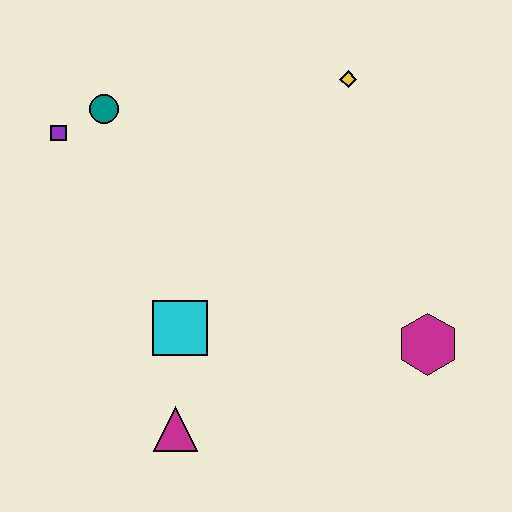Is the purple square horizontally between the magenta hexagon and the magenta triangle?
No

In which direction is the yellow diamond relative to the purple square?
The yellow diamond is to the right of the purple square.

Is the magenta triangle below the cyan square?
Yes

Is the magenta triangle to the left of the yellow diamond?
Yes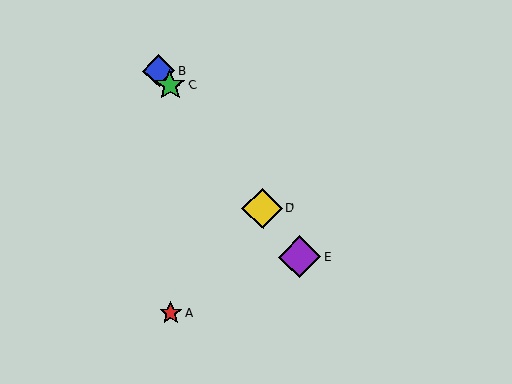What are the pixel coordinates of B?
Object B is at (159, 71).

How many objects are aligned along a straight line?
4 objects (B, C, D, E) are aligned along a straight line.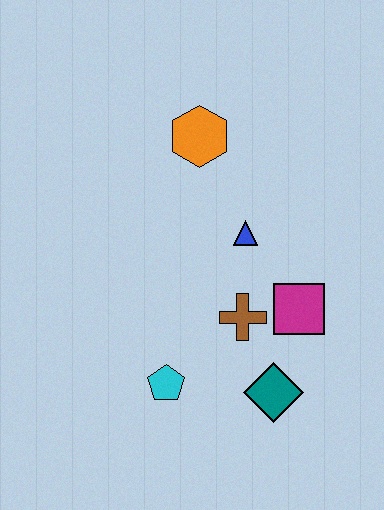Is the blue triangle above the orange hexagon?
No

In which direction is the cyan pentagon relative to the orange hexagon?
The cyan pentagon is below the orange hexagon.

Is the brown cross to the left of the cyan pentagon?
No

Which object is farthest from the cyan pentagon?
The orange hexagon is farthest from the cyan pentagon.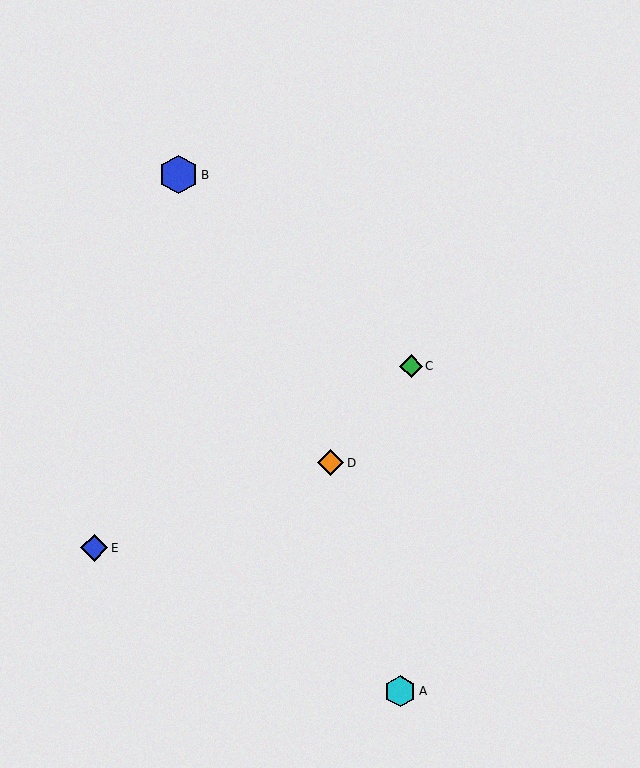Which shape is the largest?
The blue hexagon (labeled B) is the largest.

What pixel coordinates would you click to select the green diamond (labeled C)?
Click at (411, 366) to select the green diamond C.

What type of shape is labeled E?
Shape E is a blue diamond.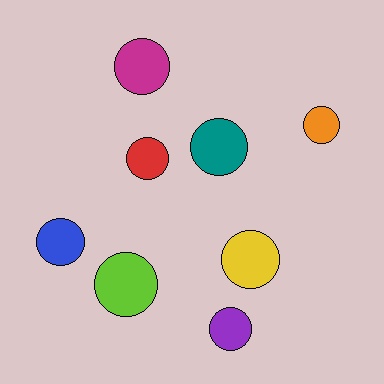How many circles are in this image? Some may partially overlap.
There are 8 circles.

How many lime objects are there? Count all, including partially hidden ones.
There is 1 lime object.